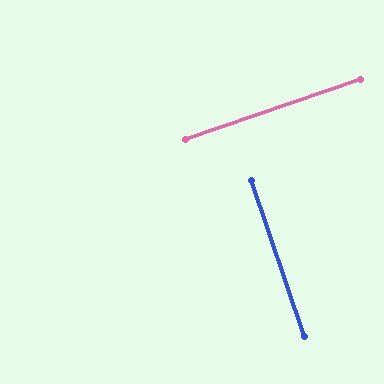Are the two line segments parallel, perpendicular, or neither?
Perpendicular — they meet at approximately 90°.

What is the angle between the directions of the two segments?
Approximately 90 degrees.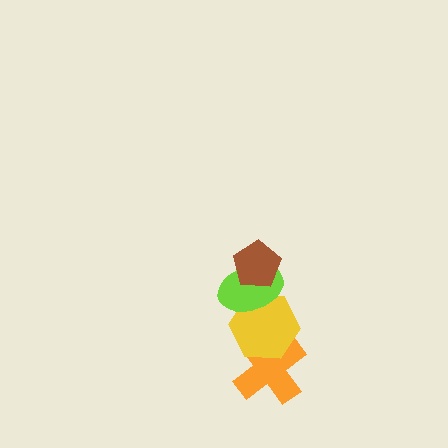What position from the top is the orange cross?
The orange cross is 4th from the top.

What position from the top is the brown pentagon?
The brown pentagon is 1st from the top.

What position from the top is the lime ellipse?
The lime ellipse is 2nd from the top.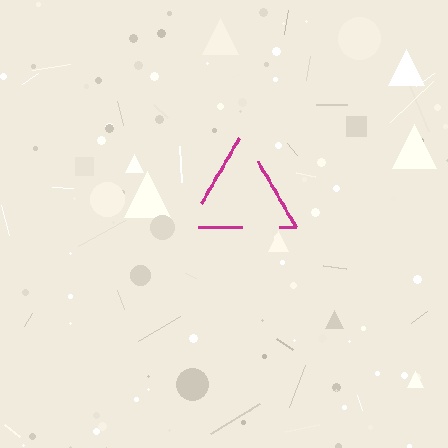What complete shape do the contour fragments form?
The contour fragments form a triangle.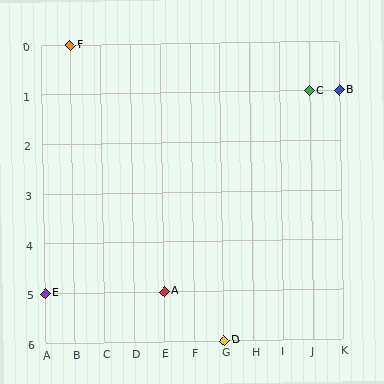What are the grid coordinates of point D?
Point D is at grid coordinates (G, 6).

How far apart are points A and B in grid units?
Points A and B are 6 columns and 4 rows apart (about 7.2 grid units diagonally).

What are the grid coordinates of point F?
Point F is at grid coordinates (B, 0).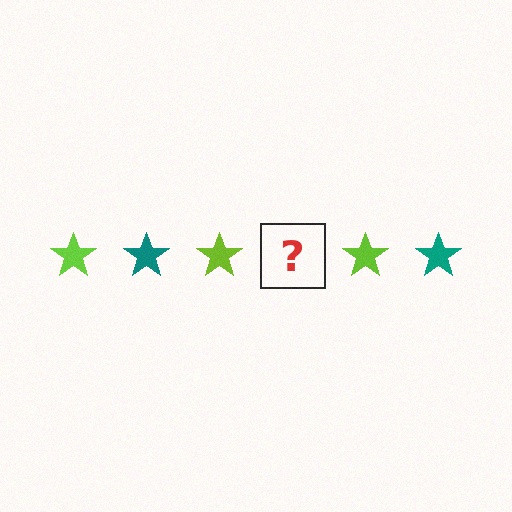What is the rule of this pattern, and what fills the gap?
The rule is that the pattern cycles through lime, teal stars. The gap should be filled with a teal star.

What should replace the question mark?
The question mark should be replaced with a teal star.